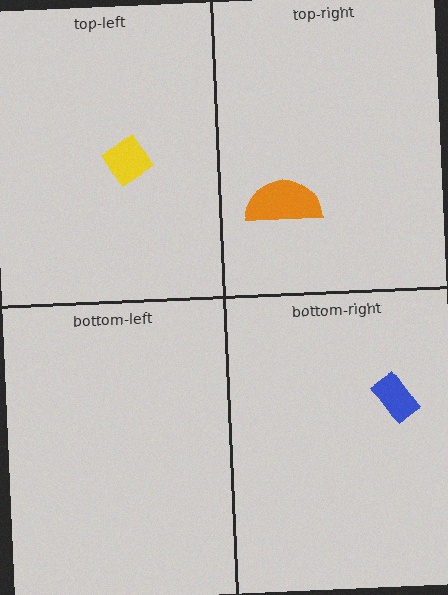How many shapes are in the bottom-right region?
1.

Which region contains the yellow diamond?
The top-left region.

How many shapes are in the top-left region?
1.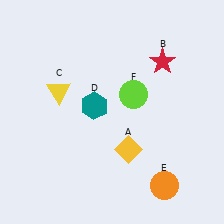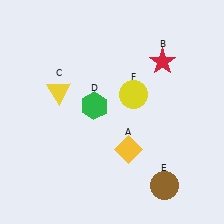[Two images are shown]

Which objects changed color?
D changed from teal to green. E changed from orange to brown. F changed from lime to yellow.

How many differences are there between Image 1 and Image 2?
There are 3 differences between the two images.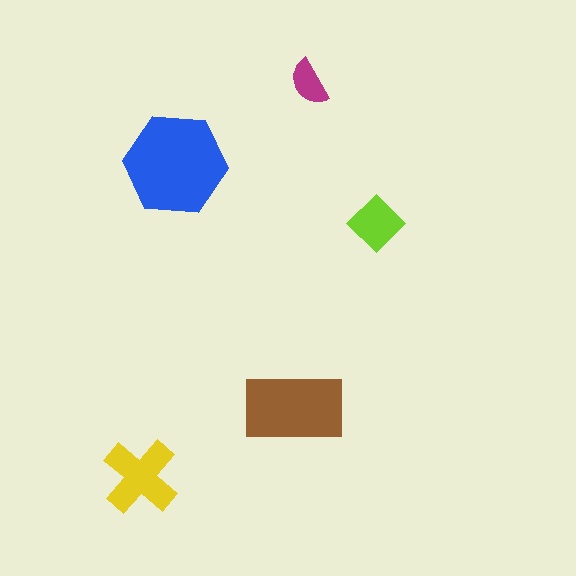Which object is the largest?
The blue hexagon.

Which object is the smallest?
The magenta semicircle.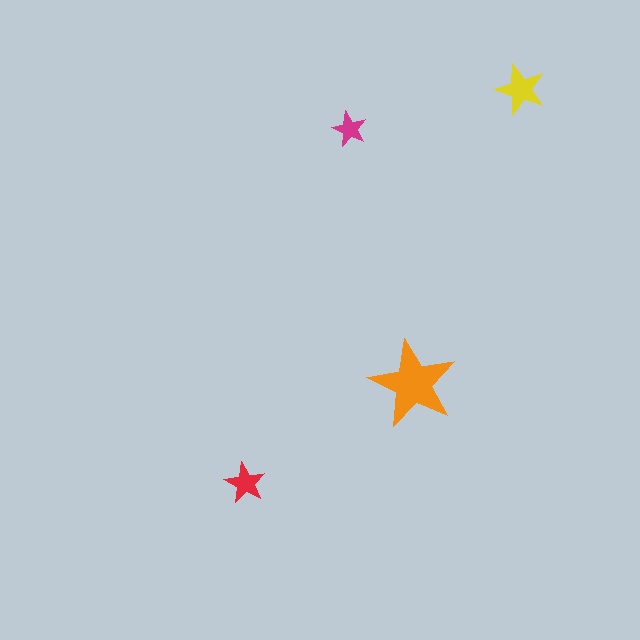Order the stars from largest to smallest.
the orange one, the yellow one, the red one, the magenta one.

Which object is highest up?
The yellow star is topmost.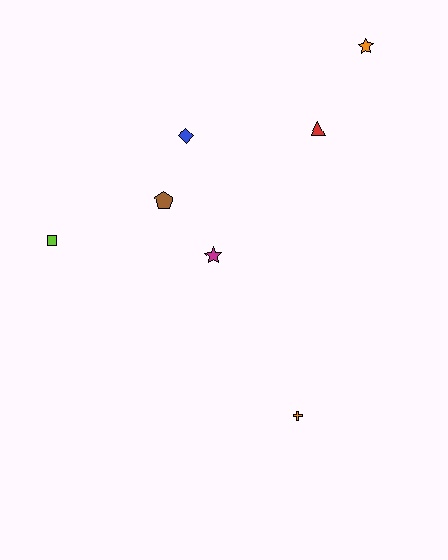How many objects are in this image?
There are 7 objects.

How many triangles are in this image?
There is 1 triangle.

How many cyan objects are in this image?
There are no cyan objects.